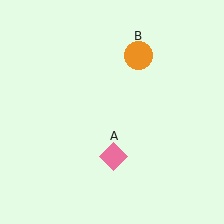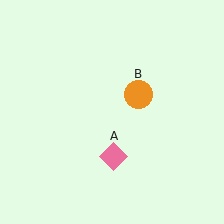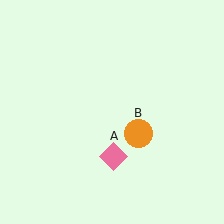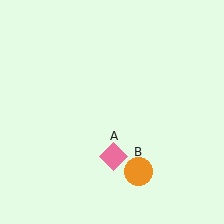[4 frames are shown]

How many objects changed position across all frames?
1 object changed position: orange circle (object B).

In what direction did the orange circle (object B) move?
The orange circle (object B) moved down.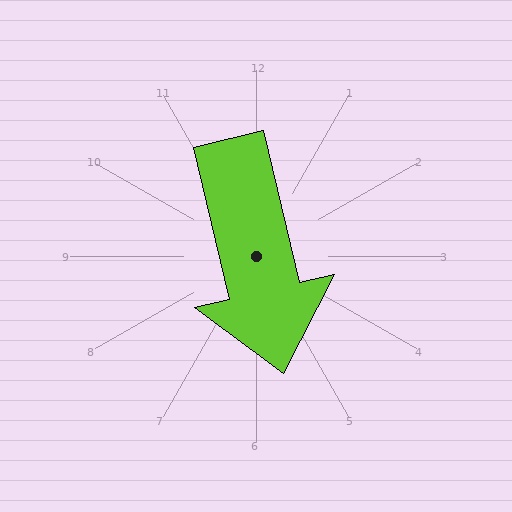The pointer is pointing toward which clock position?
Roughly 6 o'clock.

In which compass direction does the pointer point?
South.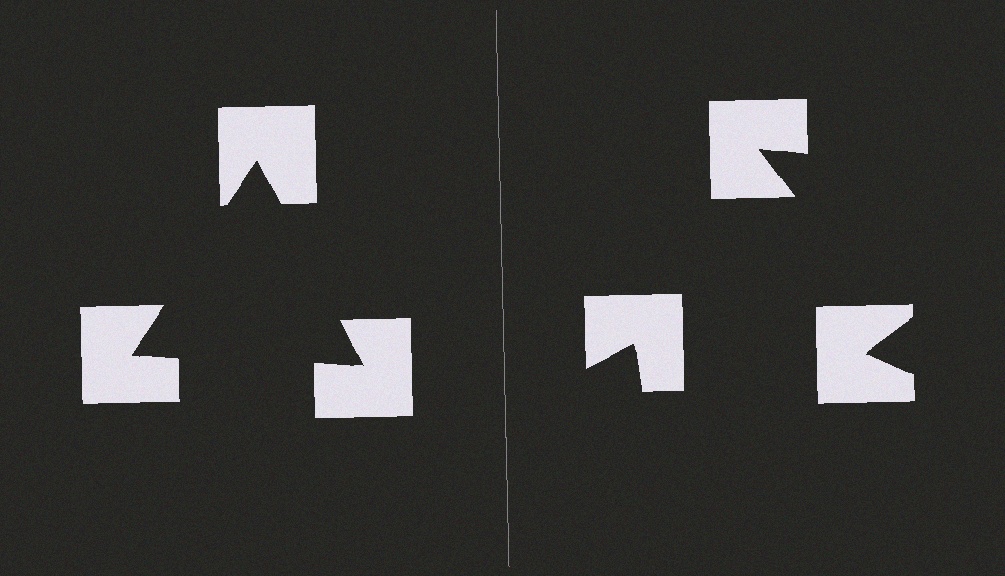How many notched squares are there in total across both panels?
6 — 3 on each side.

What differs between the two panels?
The notched squares are positioned identically on both sides; only the wedge orientations differ. On the left they align to a triangle; on the right they are misaligned.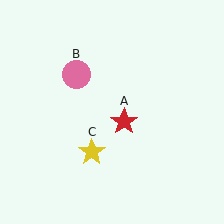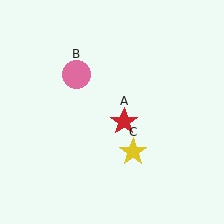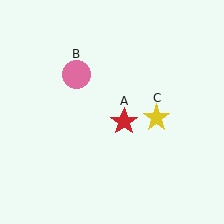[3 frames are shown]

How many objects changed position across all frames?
1 object changed position: yellow star (object C).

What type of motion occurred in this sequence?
The yellow star (object C) rotated counterclockwise around the center of the scene.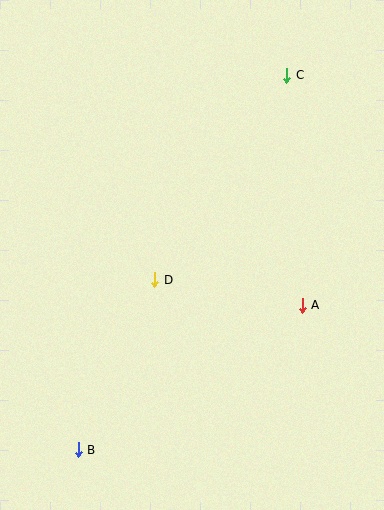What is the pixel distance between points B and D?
The distance between B and D is 187 pixels.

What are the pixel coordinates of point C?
Point C is at (287, 75).